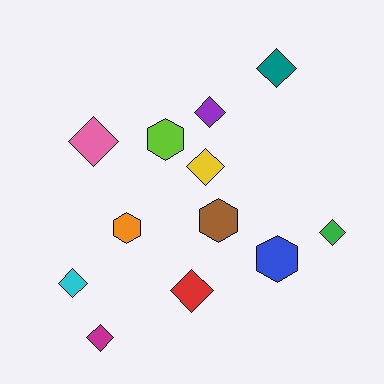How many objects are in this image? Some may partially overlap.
There are 12 objects.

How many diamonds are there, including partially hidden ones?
There are 8 diamonds.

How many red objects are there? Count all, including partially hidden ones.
There is 1 red object.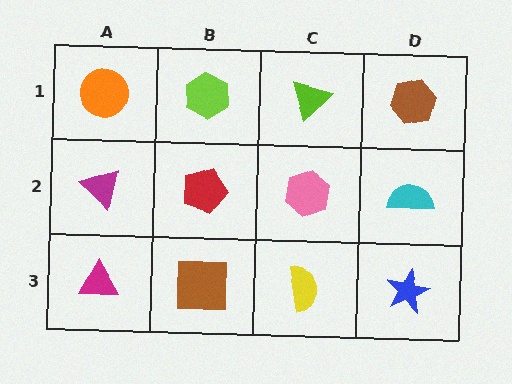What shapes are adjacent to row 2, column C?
A lime triangle (row 1, column C), a yellow semicircle (row 3, column C), a red pentagon (row 2, column B), a cyan semicircle (row 2, column D).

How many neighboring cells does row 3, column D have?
2.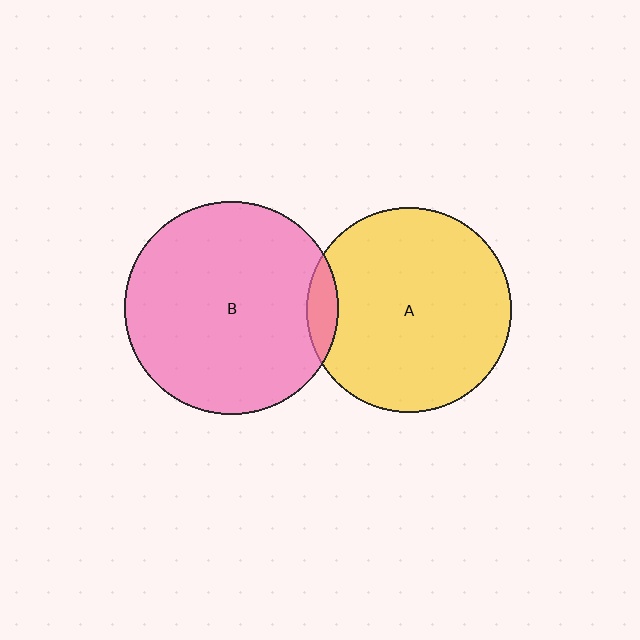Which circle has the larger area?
Circle B (pink).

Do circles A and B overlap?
Yes.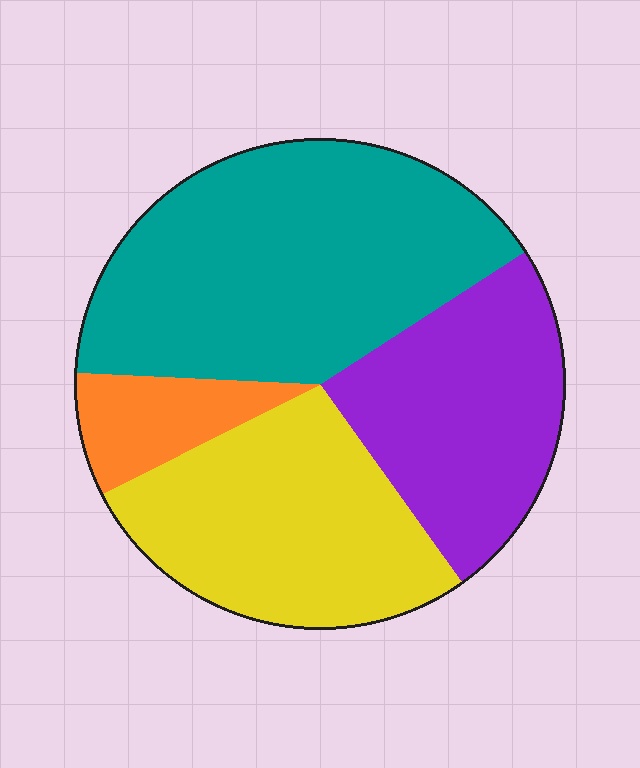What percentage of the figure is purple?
Purple takes up between a sixth and a third of the figure.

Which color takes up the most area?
Teal, at roughly 40%.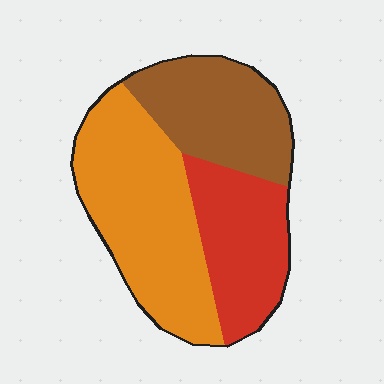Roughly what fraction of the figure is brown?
Brown takes up about one quarter (1/4) of the figure.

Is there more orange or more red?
Orange.